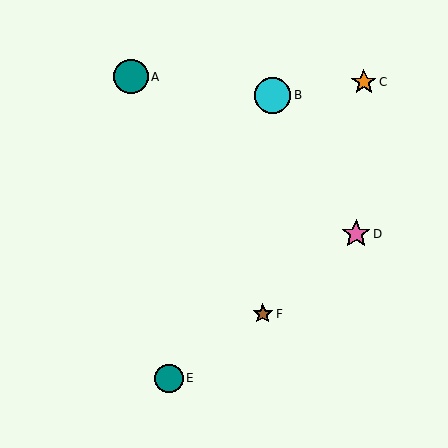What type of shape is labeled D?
Shape D is a pink star.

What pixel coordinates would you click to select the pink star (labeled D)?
Click at (356, 234) to select the pink star D.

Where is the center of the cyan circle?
The center of the cyan circle is at (273, 95).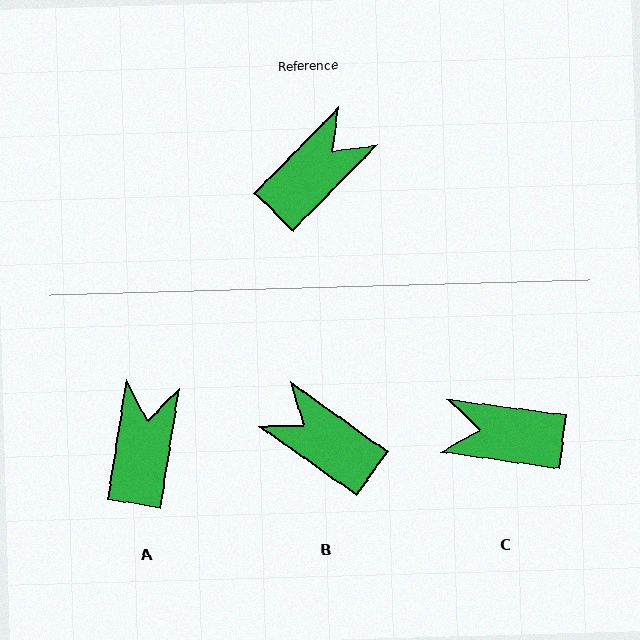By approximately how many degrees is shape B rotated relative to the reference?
Approximately 99 degrees counter-clockwise.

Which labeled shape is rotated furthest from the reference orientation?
C, about 127 degrees away.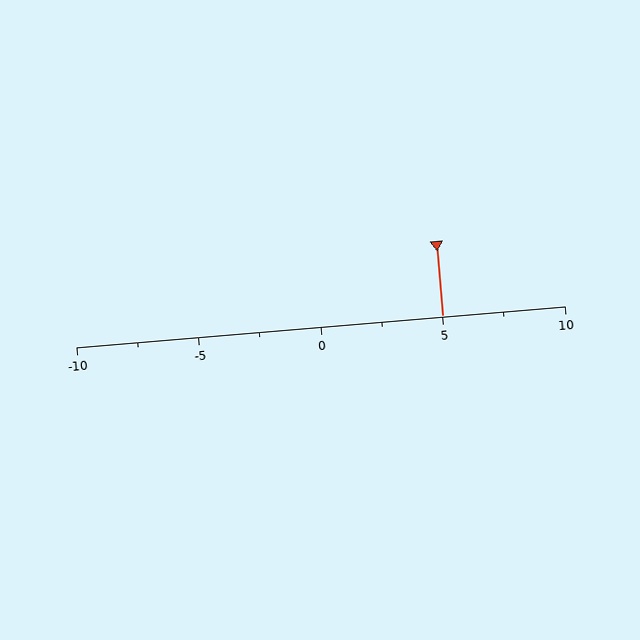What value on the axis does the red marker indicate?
The marker indicates approximately 5.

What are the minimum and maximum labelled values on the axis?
The axis runs from -10 to 10.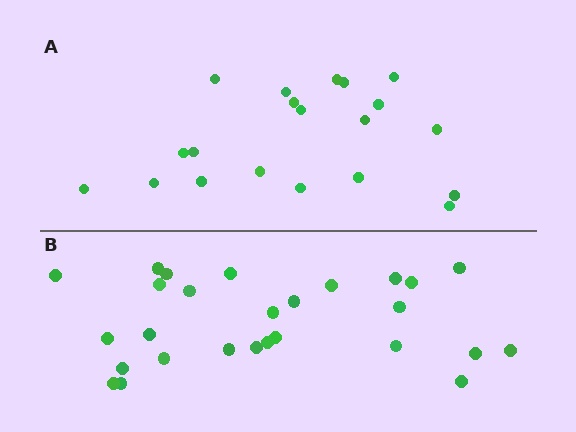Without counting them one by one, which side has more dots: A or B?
Region B (the bottom region) has more dots.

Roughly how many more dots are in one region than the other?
Region B has roughly 8 or so more dots than region A.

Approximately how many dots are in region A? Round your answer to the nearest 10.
About 20 dots.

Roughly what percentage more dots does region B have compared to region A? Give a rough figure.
About 35% more.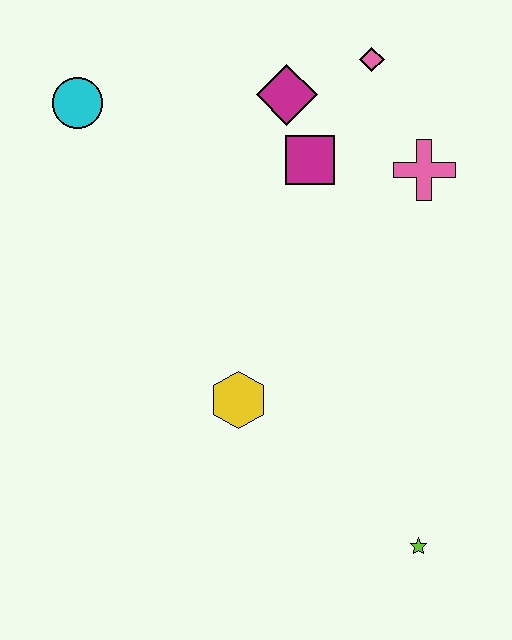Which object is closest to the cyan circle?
The magenta diamond is closest to the cyan circle.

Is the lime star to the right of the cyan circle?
Yes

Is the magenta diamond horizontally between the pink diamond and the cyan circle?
Yes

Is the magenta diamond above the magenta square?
Yes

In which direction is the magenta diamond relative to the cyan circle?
The magenta diamond is to the right of the cyan circle.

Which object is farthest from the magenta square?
The lime star is farthest from the magenta square.